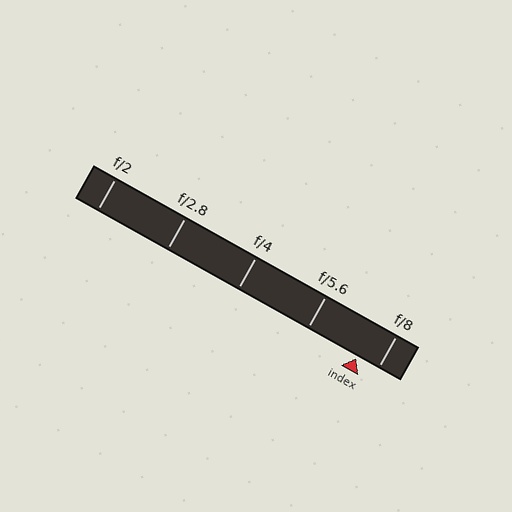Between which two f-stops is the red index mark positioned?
The index mark is between f/5.6 and f/8.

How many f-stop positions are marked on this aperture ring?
There are 5 f-stop positions marked.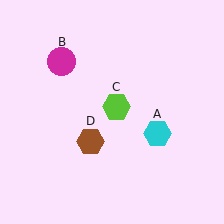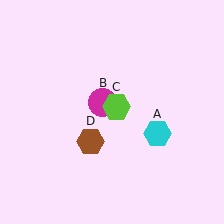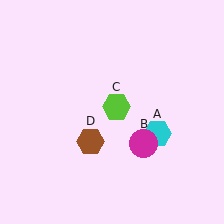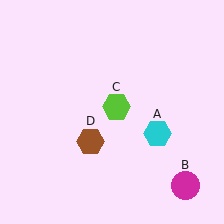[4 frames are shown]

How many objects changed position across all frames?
1 object changed position: magenta circle (object B).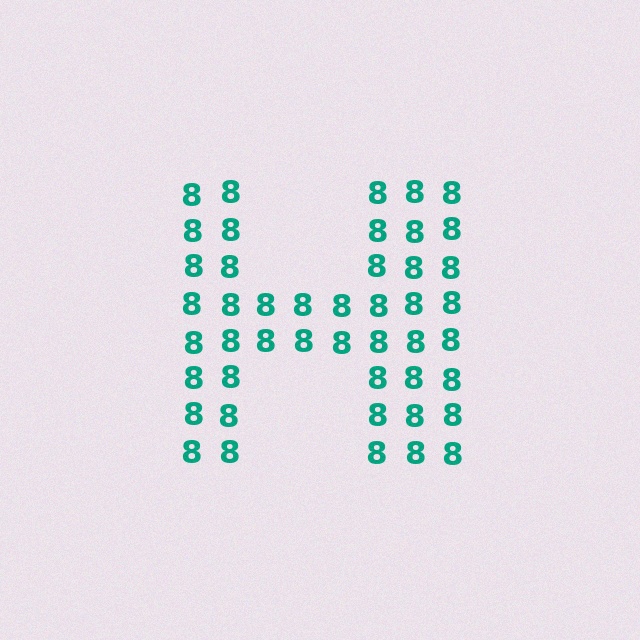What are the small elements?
The small elements are digit 8's.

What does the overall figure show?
The overall figure shows the letter H.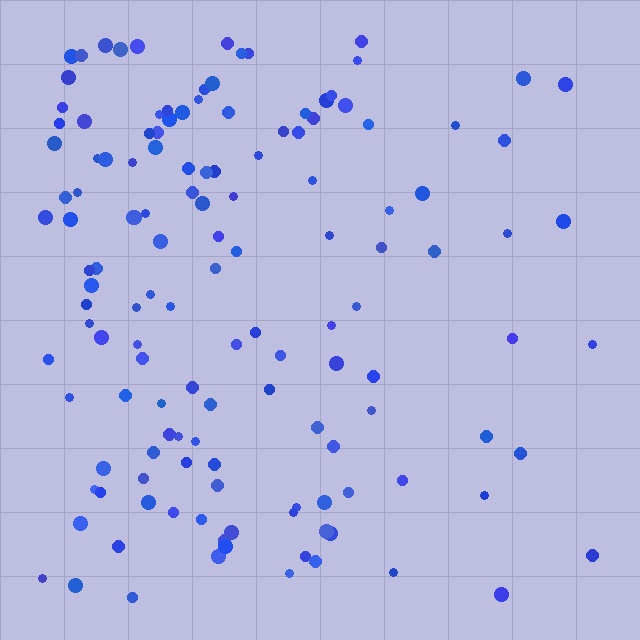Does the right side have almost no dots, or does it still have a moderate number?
Still a moderate number, just noticeably fewer than the left.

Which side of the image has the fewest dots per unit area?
The right.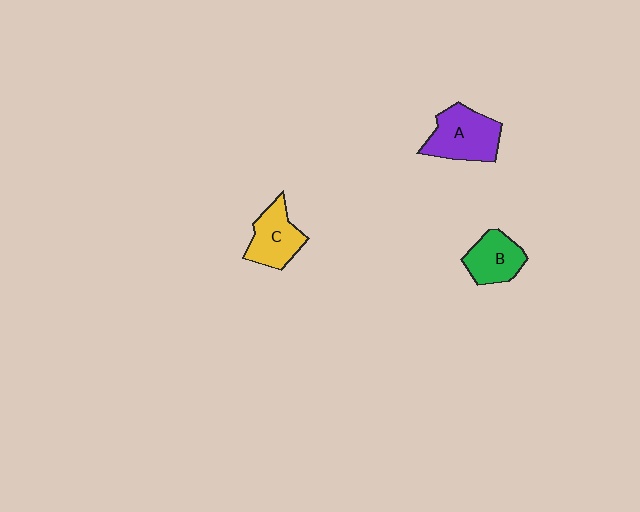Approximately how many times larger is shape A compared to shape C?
Approximately 1.3 times.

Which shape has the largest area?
Shape A (purple).